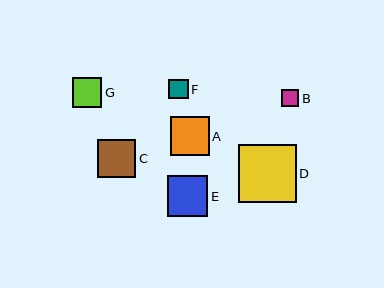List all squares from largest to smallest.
From largest to smallest: D, E, A, C, G, F, B.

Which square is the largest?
Square D is the largest with a size of approximately 58 pixels.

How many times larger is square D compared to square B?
Square D is approximately 3.4 times the size of square B.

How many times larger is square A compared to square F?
Square A is approximately 2.0 times the size of square F.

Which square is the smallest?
Square B is the smallest with a size of approximately 17 pixels.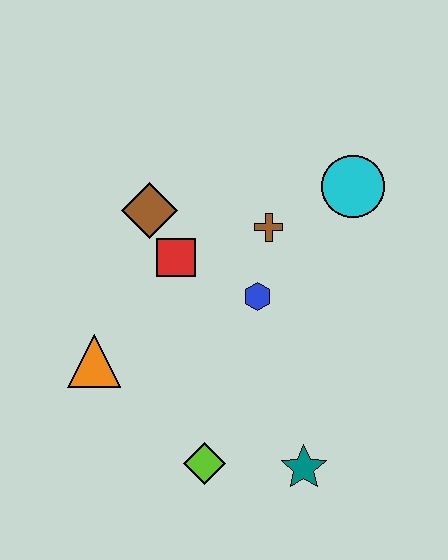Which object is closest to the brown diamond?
The red square is closest to the brown diamond.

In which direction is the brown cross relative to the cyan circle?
The brown cross is to the left of the cyan circle.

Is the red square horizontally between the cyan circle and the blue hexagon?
No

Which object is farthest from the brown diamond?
The teal star is farthest from the brown diamond.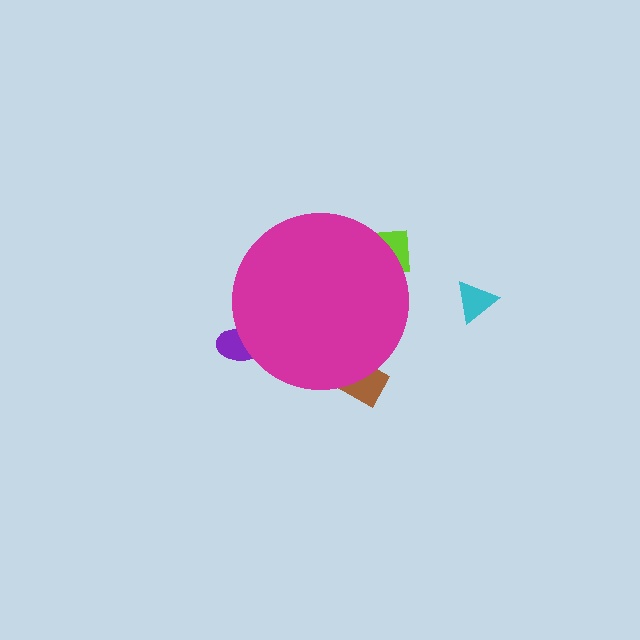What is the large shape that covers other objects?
A magenta circle.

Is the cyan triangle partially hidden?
No, the cyan triangle is fully visible.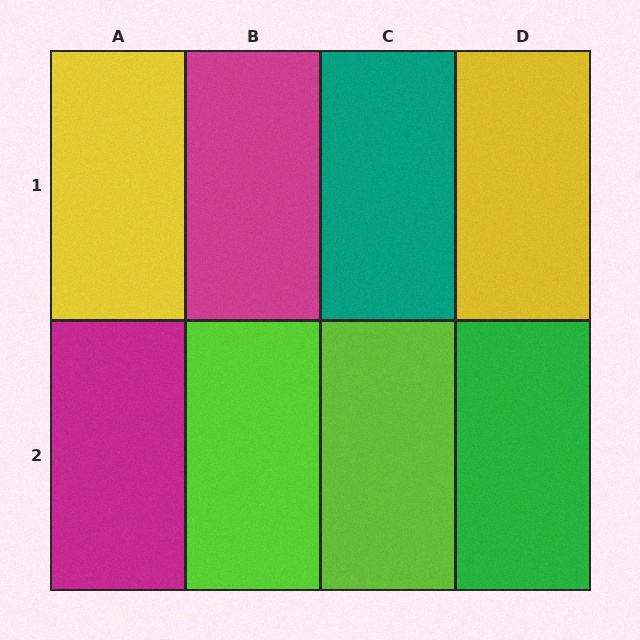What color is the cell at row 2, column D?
Green.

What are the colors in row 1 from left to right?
Yellow, magenta, teal, yellow.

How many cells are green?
1 cell is green.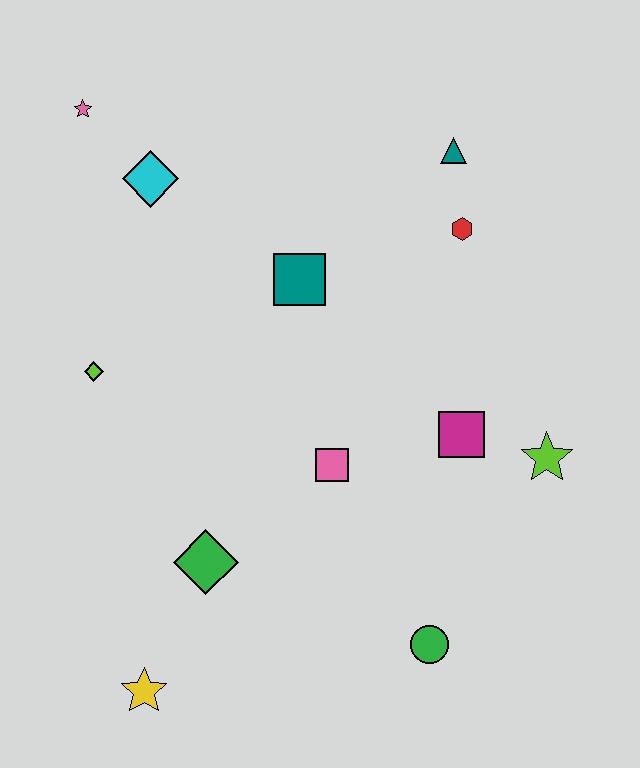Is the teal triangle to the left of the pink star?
No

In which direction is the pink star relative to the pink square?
The pink star is above the pink square.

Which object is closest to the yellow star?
The green diamond is closest to the yellow star.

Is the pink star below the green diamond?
No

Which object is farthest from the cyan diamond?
The green circle is farthest from the cyan diamond.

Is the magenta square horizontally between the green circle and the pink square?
No